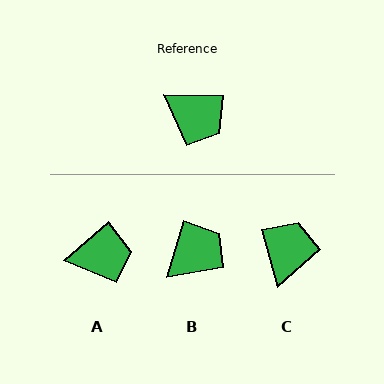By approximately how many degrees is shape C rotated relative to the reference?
Approximately 107 degrees counter-clockwise.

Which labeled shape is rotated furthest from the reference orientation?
C, about 107 degrees away.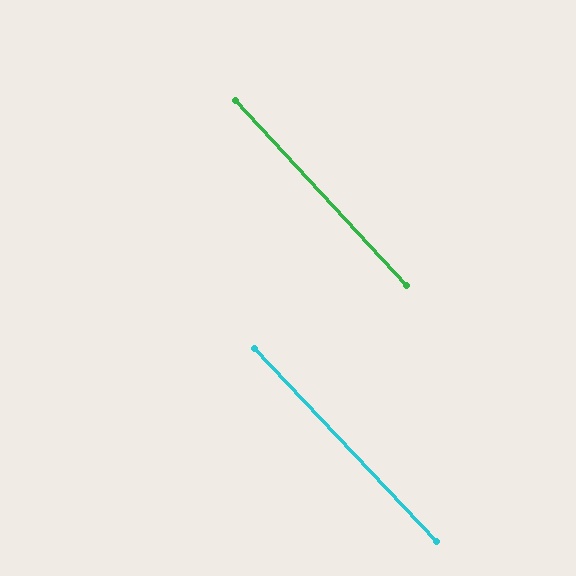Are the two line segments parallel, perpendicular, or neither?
Parallel — their directions differ by only 0.3°.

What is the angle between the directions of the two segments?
Approximately 0 degrees.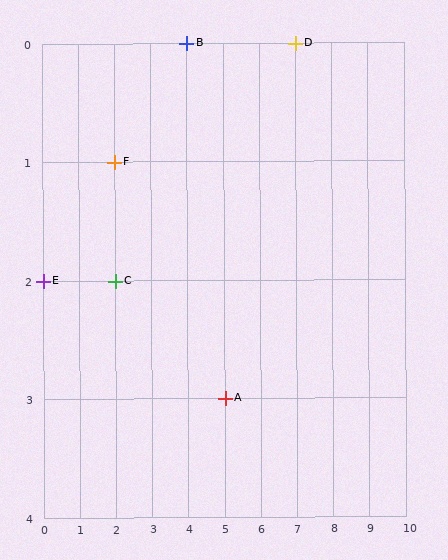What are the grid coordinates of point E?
Point E is at grid coordinates (0, 2).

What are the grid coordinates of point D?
Point D is at grid coordinates (7, 0).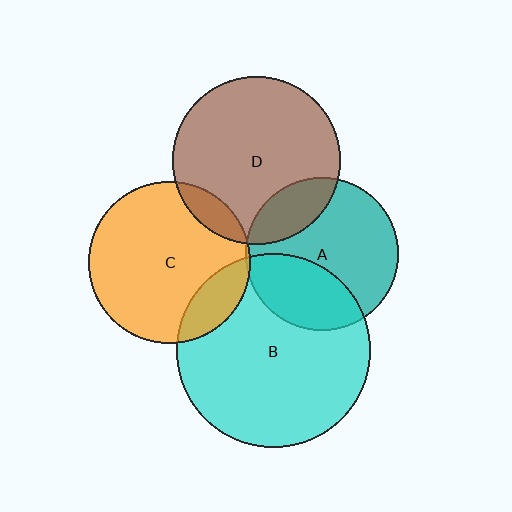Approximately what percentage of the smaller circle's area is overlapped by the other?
Approximately 10%.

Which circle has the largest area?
Circle B (cyan).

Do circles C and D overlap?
Yes.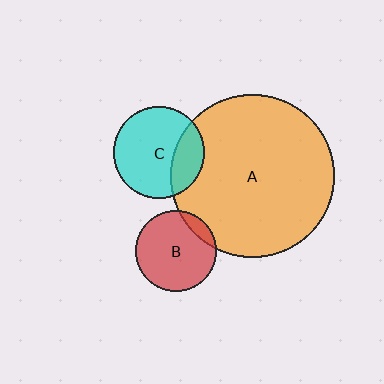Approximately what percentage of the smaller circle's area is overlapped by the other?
Approximately 25%.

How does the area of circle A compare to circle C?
Approximately 3.2 times.